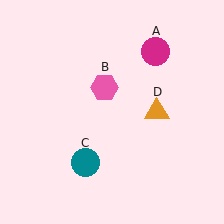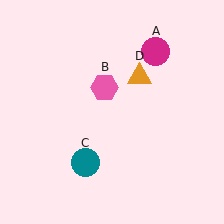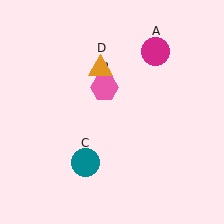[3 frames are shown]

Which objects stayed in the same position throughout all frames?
Magenta circle (object A) and pink hexagon (object B) and teal circle (object C) remained stationary.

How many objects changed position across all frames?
1 object changed position: orange triangle (object D).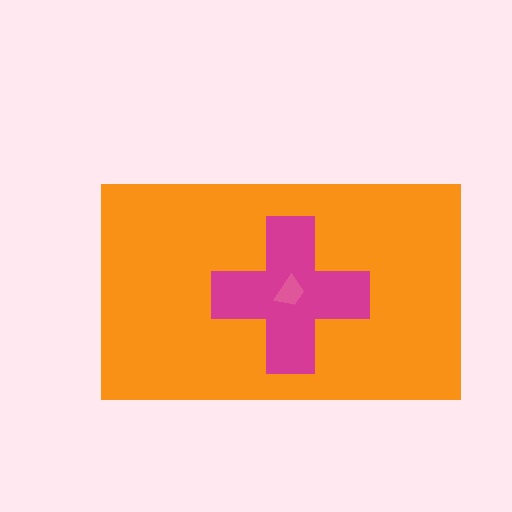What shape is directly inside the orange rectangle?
The magenta cross.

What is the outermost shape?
The orange rectangle.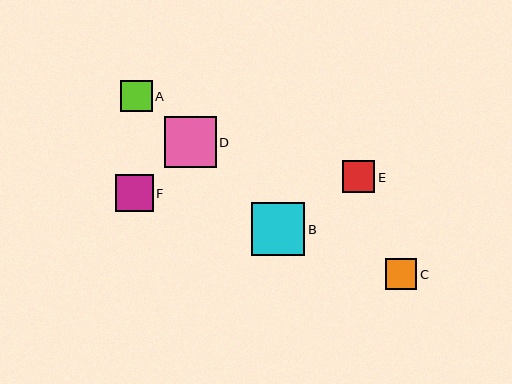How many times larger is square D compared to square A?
Square D is approximately 1.6 times the size of square A.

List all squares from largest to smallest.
From largest to smallest: B, D, F, E, A, C.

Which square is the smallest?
Square C is the smallest with a size of approximately 31 pixels.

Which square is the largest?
Square B is the largest with a size of approximately 53 pixels.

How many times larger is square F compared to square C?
Square F is approximately 1.2 times the size of square C.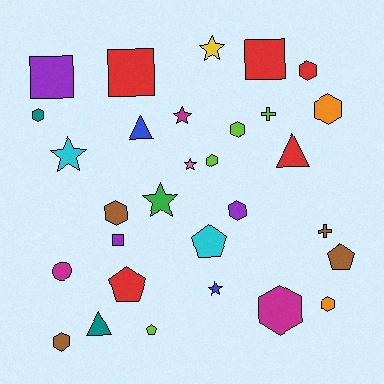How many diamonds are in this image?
There are no diamonds.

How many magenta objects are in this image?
There are 3 magenta objects.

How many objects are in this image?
There are 30 objects.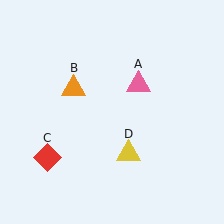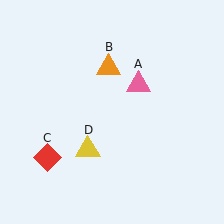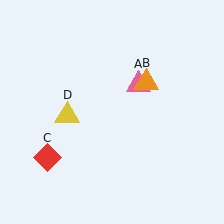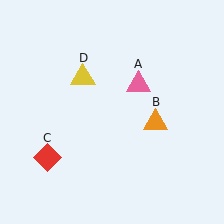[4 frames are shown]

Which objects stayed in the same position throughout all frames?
Pink triangle (object A) and red diamond (object C) remained stationary.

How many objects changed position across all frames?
2 objects changed position: orange triangle (object B), yellow triangle (object D).